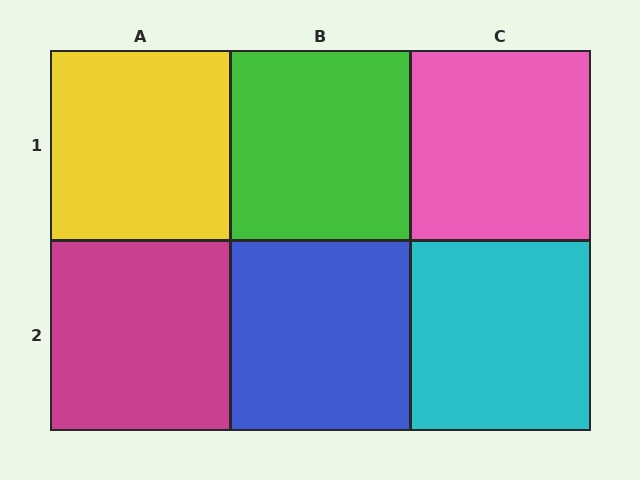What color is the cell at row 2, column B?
Blue.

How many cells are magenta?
1 cell is magenta.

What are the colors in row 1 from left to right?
Yellow, green, pink.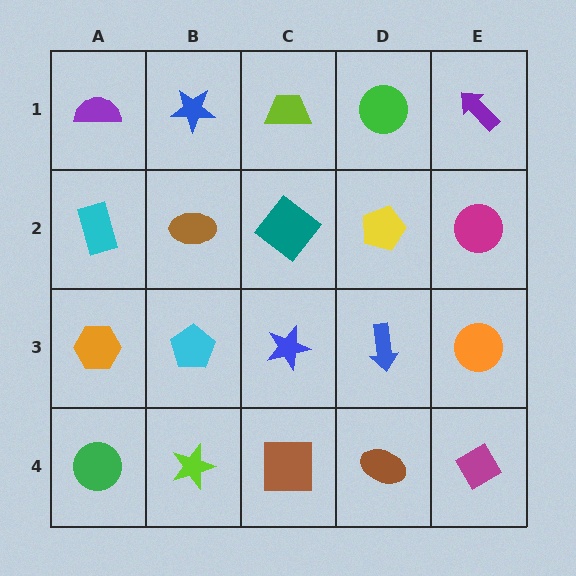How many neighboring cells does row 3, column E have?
3.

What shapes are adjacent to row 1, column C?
A teal diamond (row 2, column C), a blue star (row 1, column B), a green circle (row 1, column D).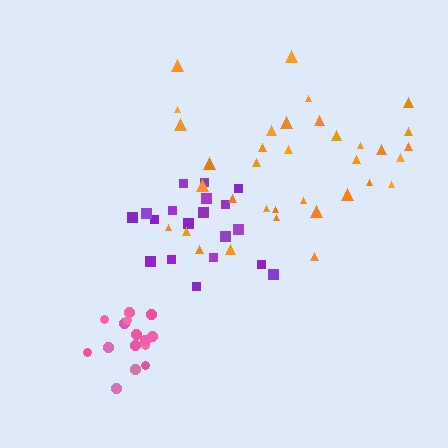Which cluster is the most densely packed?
Pink.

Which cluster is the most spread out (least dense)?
Orange.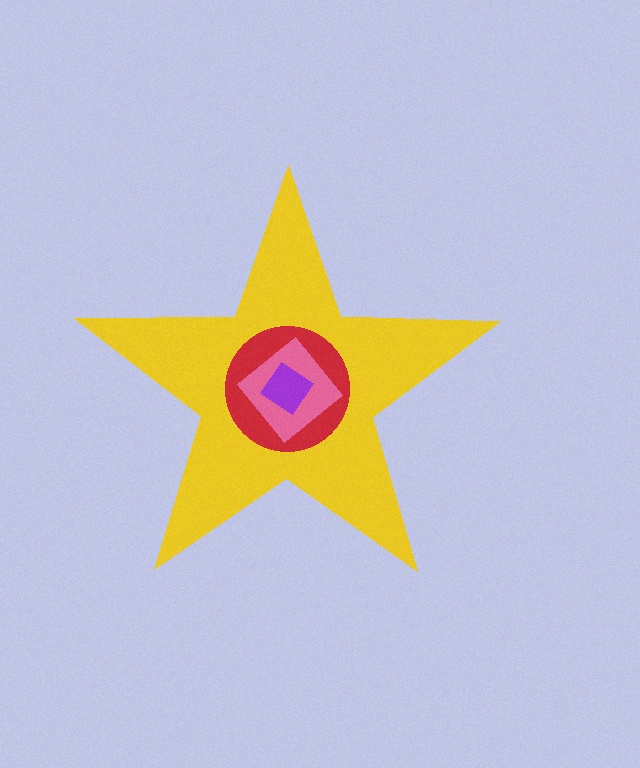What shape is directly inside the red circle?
The pink diamond.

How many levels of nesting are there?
4.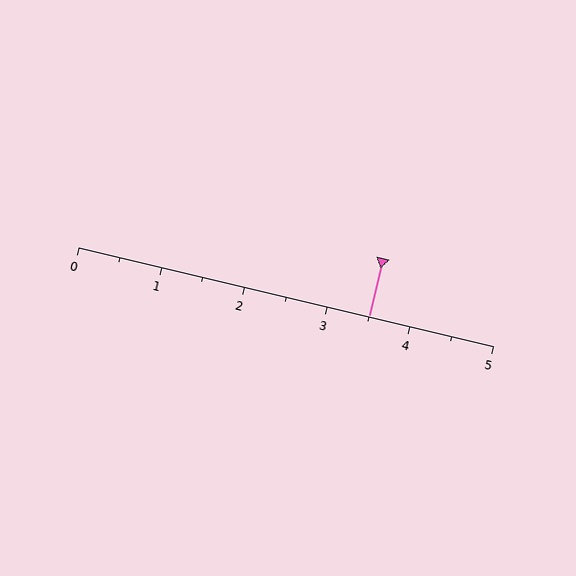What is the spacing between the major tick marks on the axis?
The major ticks are spaced 1 apart.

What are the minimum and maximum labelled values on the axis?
The axis runs from 0 to 5.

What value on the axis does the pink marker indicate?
The marker indicates approximately 3.5.